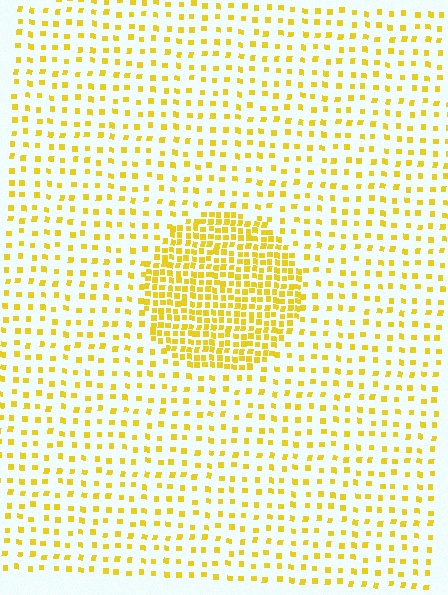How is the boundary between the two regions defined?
The boundary is defined by a change in element density (approximately 2.7x ratio). All elements are the same color, size, and shape.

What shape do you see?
I see a circle.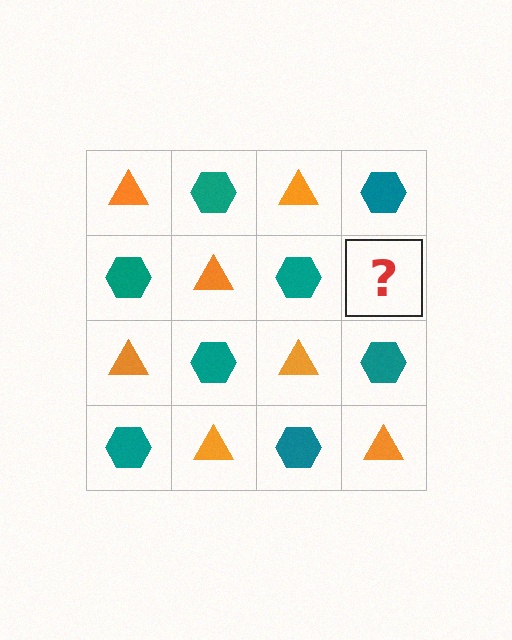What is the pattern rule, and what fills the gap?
The rule is that it alternates orange triangle and teal hexagon in a checkerboard pattern. The gap should be filled with an orange triangle.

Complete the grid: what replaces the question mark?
The question mark should be replaced with an orange triangle.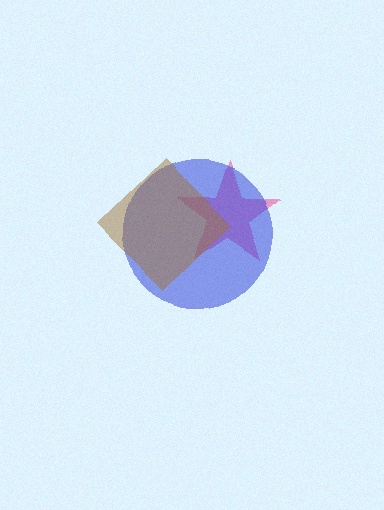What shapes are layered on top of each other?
The layered shapes are: a pink star, a blue circle, a brown diamond.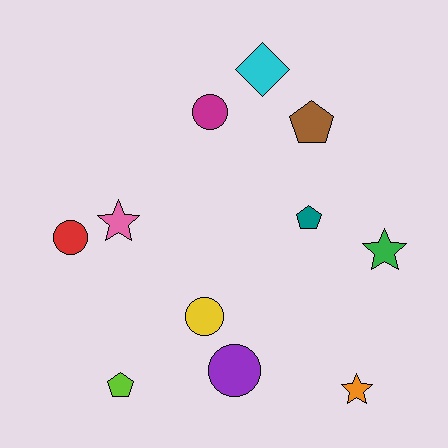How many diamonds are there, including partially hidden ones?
There is 1 diamond.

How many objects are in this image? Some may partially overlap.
There are 11 objects.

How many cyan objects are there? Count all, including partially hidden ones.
There is 1 cyan object.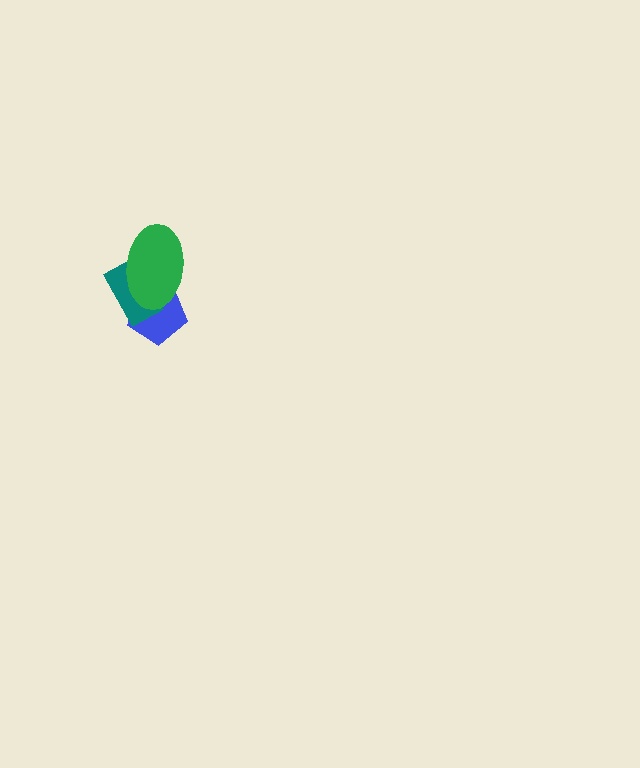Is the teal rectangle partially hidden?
Yes, it is partially covered by another shape.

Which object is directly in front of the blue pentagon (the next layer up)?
The teal rectangle is directly in front of the blue pentagon.